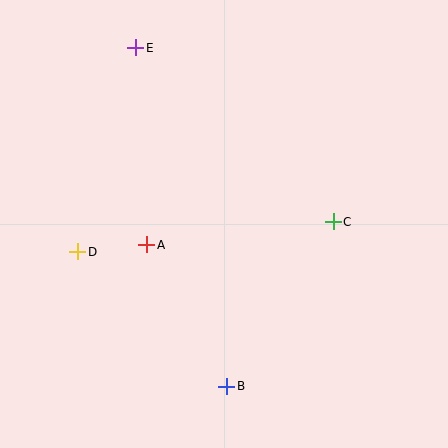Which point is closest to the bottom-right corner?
Point B is closest to the bottom-right corner.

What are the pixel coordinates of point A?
Point A is at (147, 245).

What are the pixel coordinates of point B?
Point B is at (227, 386).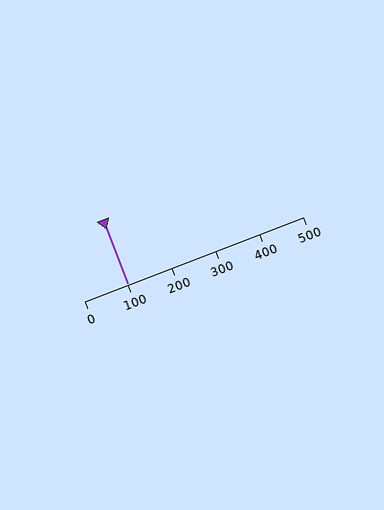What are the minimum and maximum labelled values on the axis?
The axis runs from 0 to 500.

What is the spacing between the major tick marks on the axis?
The major ticks are spaced 100 apart.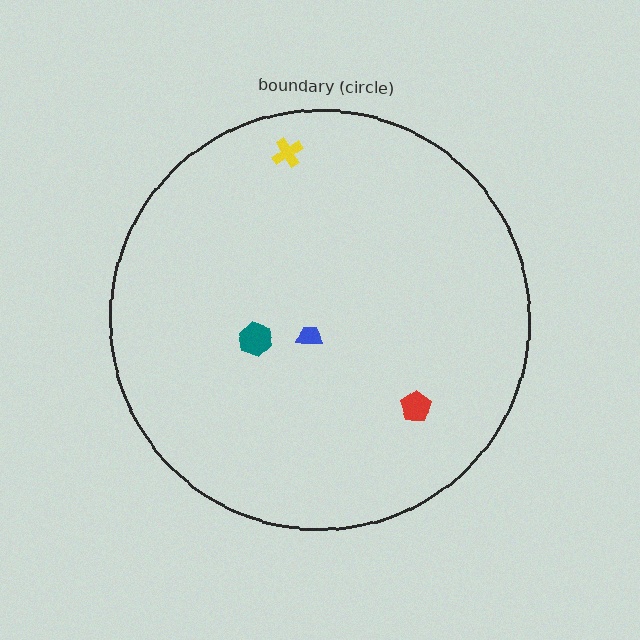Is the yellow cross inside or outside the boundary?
Inside.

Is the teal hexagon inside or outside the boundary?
Inside.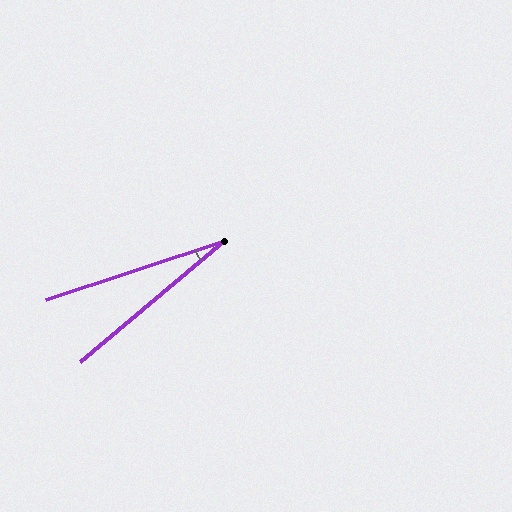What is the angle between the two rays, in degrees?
Approximately 21 degrees.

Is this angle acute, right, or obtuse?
It is acute.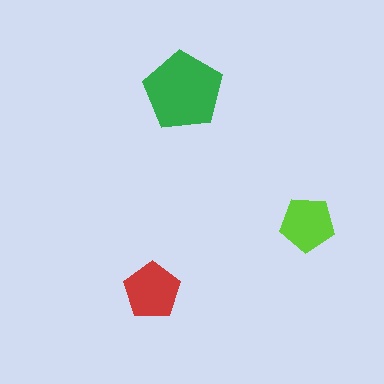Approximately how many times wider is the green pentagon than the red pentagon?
About 1.5 times wider.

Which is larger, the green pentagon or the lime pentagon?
The green one.